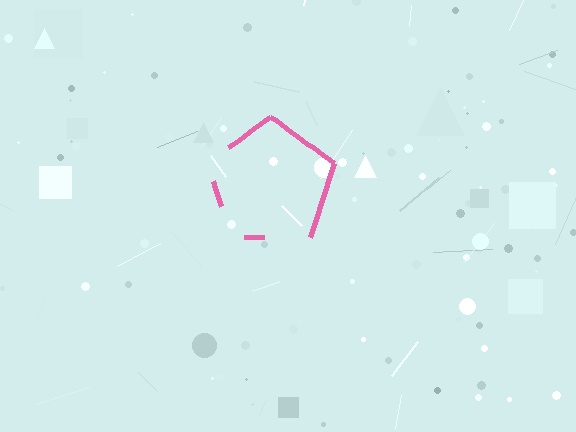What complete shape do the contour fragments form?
The contour fragments form a pentagon.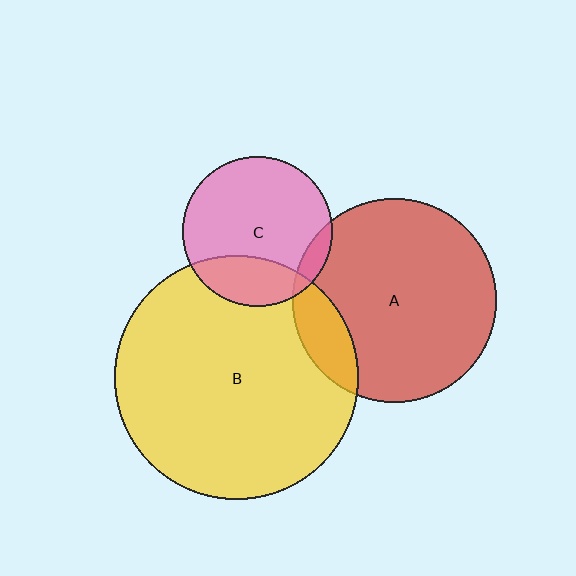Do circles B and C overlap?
Yes.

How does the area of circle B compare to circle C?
Approximately 2.6 times.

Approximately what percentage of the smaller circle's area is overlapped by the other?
Approximately 25%.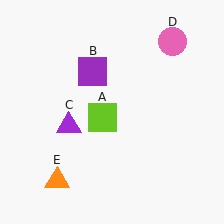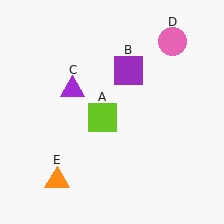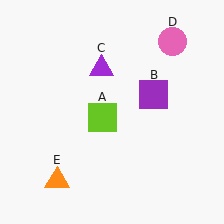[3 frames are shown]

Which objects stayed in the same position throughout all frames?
Lime square (object A) and pink circle (object D) and orange triangle (object E) remained stationary.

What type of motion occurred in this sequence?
The purple square (object B), purple triangle (object C) rotated clockwise around the center of the scene.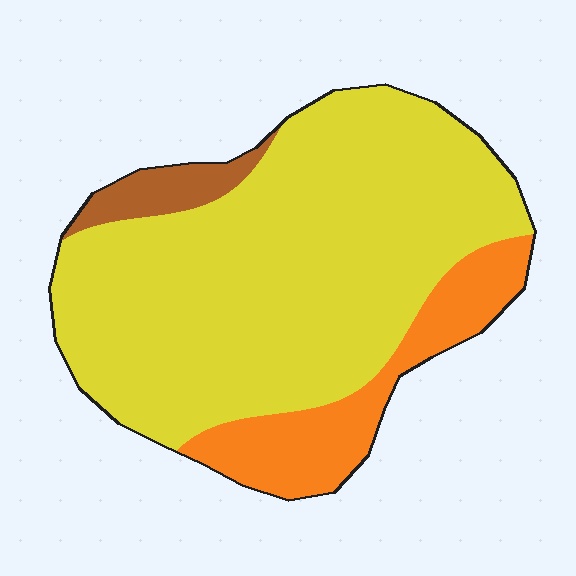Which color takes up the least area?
Brown, at roughly 5%.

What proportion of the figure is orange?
Orange covers 18% of the figure.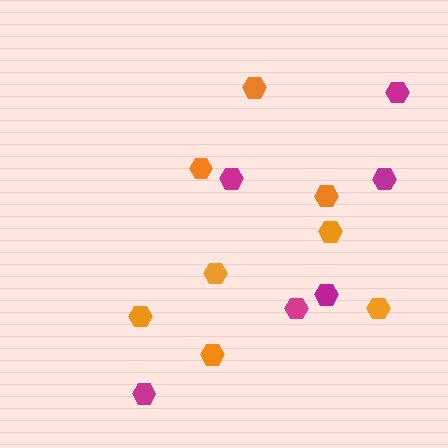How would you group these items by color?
There are 2 groups: one group of magenta hexagons (6) and one group of orange hexagons (8).